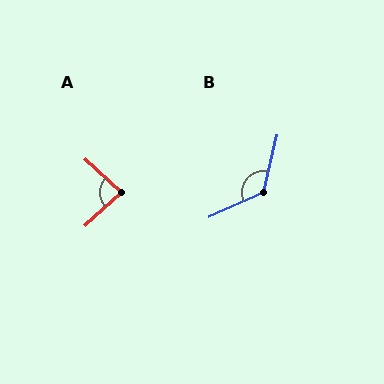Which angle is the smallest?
A, at approximately 85 degrees.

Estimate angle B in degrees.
Approximately 127 degrees.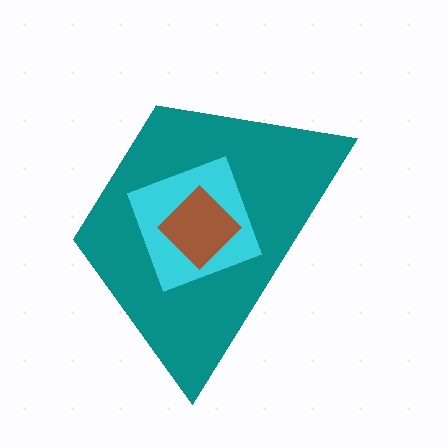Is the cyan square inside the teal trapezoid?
Yes.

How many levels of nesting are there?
3.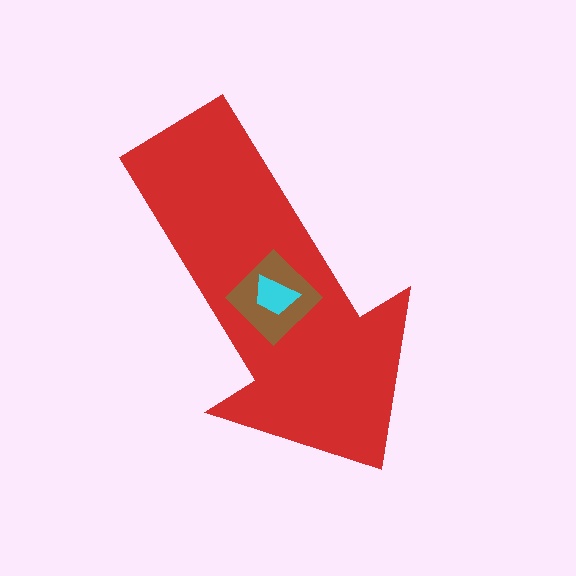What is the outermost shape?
The red arrow.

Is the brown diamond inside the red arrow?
Yes.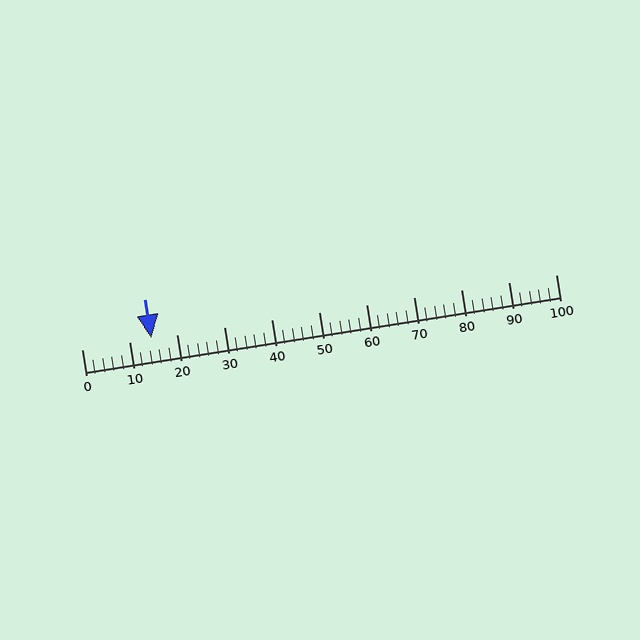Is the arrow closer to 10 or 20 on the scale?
The arrow is closer to 10.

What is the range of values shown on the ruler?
The ruler shows values from 0 to 100.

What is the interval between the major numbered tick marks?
The major tick marks are spaced 10 units apart.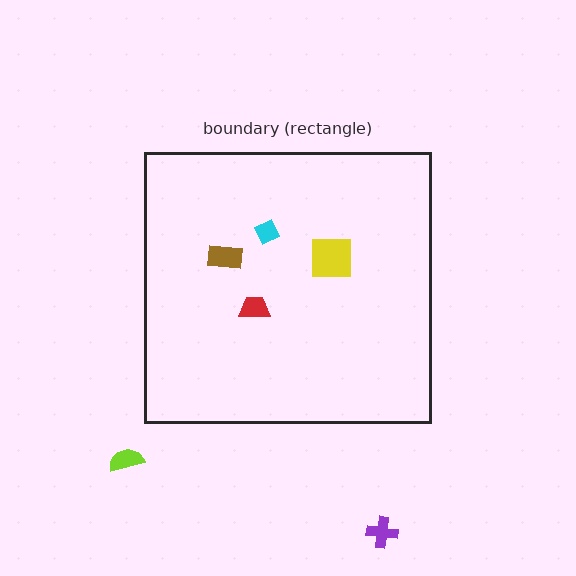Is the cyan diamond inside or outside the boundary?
Inside.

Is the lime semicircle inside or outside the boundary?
Outside.